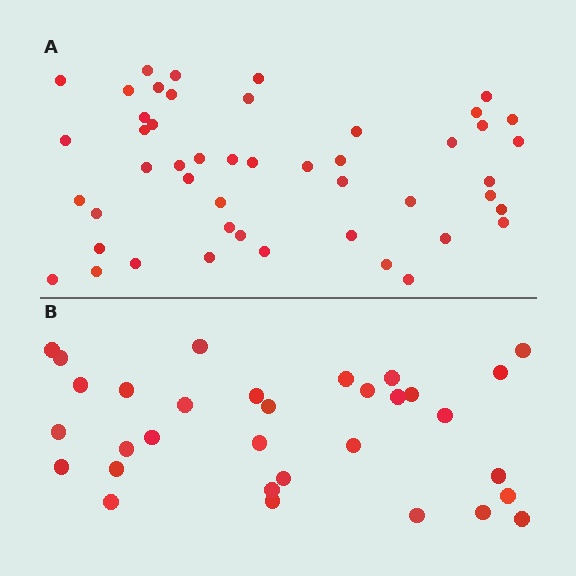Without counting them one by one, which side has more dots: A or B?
Region A (the top region) has more dots.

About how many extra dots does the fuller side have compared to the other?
Region A has approximately 15 more dots than region B.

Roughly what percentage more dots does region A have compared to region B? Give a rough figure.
About 50% more.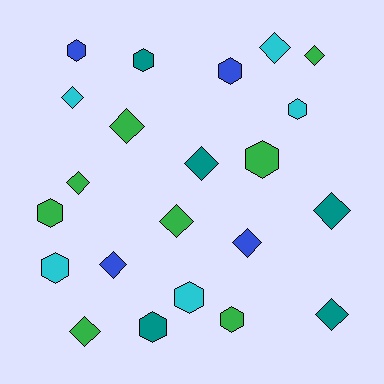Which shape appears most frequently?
Diamond, with 12 objects.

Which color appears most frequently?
Green, with 8 objects.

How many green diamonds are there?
There are 5 green diamonds.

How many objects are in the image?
There are 22 objects.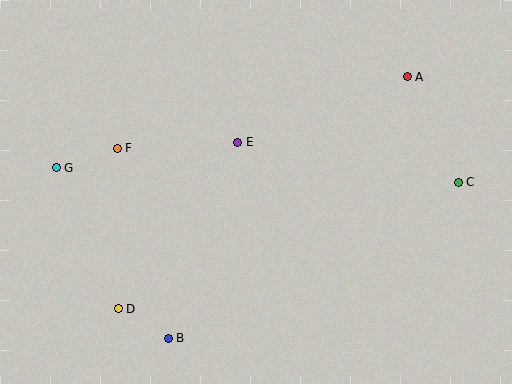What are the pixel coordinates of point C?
Point C is at (458, 182).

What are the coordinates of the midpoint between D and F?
The midpoint between D and F is at (118, 229).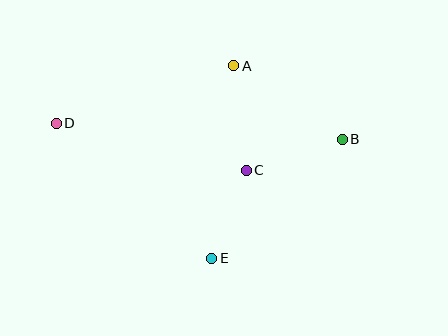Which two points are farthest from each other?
Points B and D are farthest from each other.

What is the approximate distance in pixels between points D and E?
The distance between D and E is approximately 206 pixels.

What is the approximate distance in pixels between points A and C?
The distance between A and C is approximately 105 pixels.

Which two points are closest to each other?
Points C and E are closest to each other.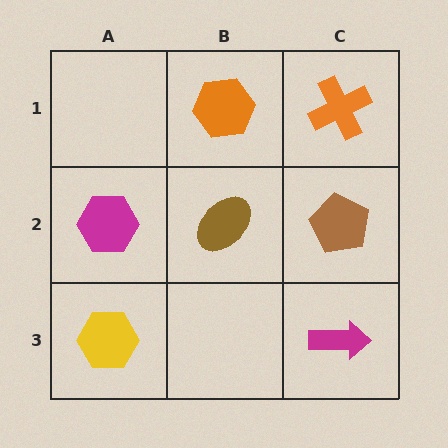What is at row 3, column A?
A yellow hexagon.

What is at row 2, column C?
A brown pentagon.